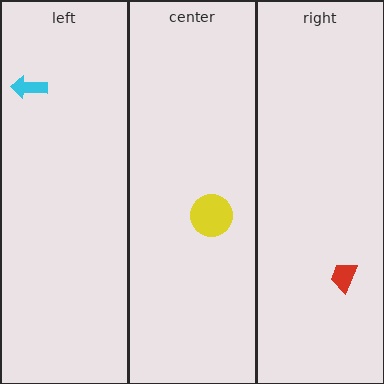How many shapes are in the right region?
1.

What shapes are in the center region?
The yellow circle.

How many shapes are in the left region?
1.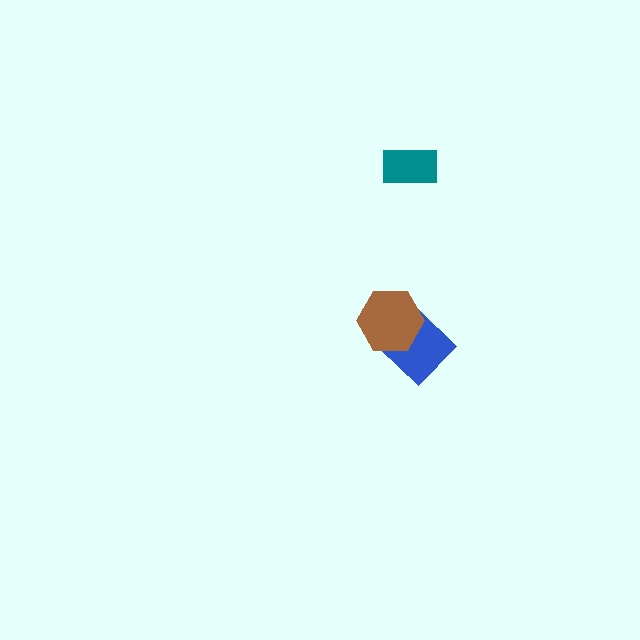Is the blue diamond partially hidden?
Yes, it is partially covered by another shape.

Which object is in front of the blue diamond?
The brown hexagon is in front of the blue diamond.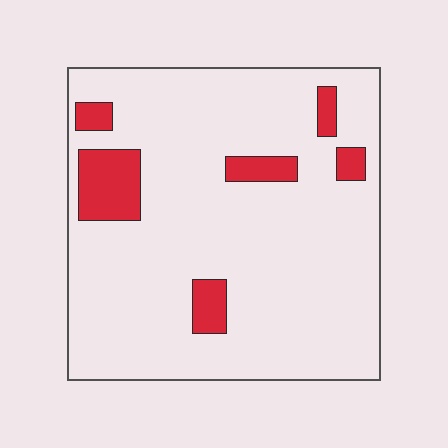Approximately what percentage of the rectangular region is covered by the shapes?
Approximately 10%.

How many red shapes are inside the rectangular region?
6.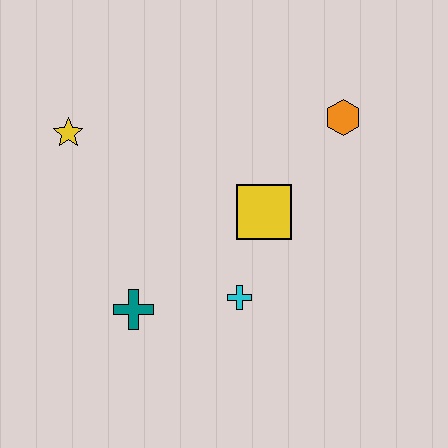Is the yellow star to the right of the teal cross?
No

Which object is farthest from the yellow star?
The orange hexagon is farthest from the yellow star.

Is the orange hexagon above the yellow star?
Yes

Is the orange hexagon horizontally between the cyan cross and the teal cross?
No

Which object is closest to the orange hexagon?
The yellow square is closest to the orange hexagon.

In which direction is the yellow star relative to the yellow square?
The yellow star is to the left of the yellow square.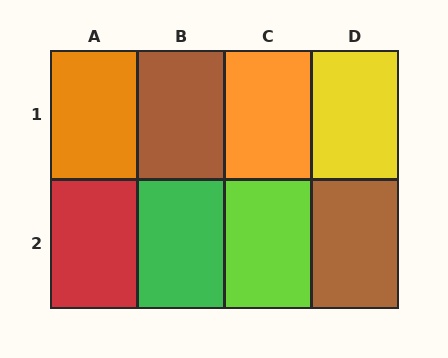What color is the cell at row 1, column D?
Yellow.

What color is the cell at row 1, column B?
Brown.